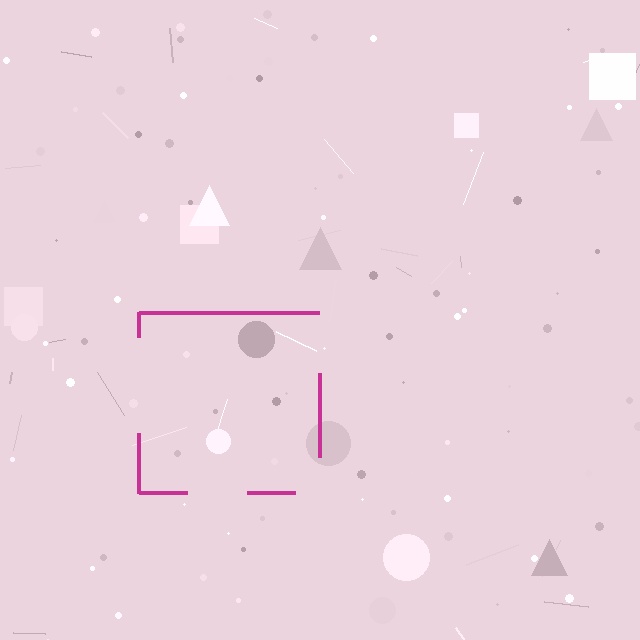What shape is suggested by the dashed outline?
The dashed outline suggests a square.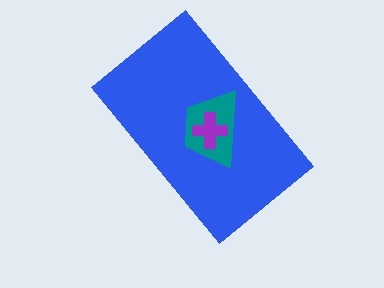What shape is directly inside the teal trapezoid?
The purple cross.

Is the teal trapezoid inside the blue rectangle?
Yes.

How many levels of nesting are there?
3.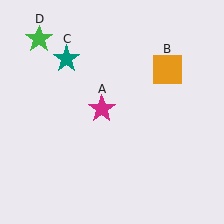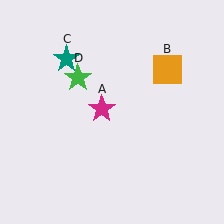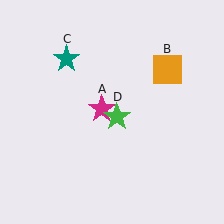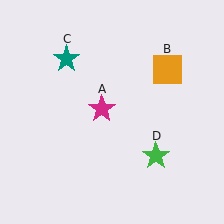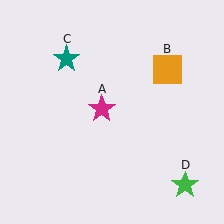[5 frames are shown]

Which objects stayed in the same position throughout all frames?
Magenta star (object A) and orange square (object B) and teal star (object C) remained stationary.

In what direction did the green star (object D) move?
The green star (object D) moved down and to the right.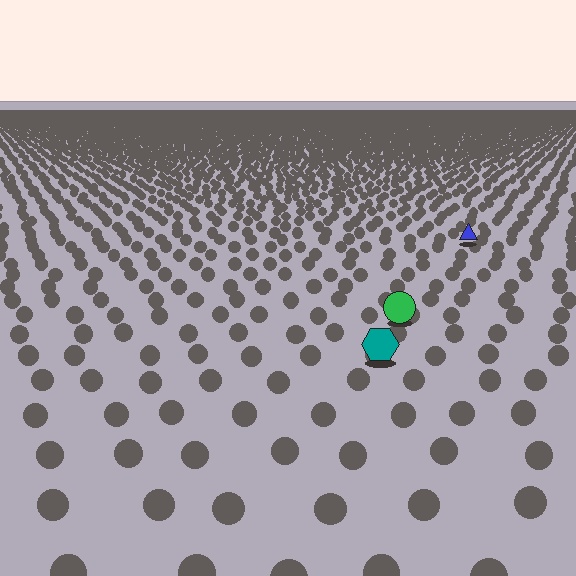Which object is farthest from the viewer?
The blue triangle is farthest from the viewer. It appears smaller and the ground texture around it is denser.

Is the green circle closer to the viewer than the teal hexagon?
No. The teal hexagon is closer — you can tell from the texture gradient: the ground texture is coarser near it.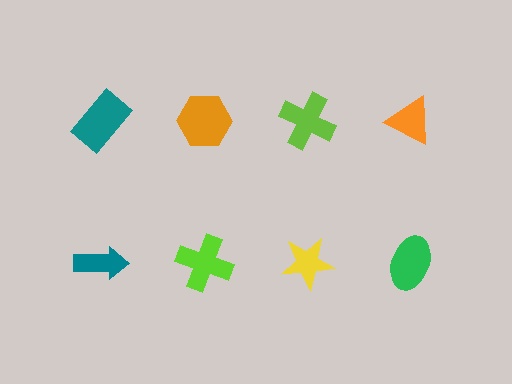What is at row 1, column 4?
An orange triangle.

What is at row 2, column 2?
A lime cross.